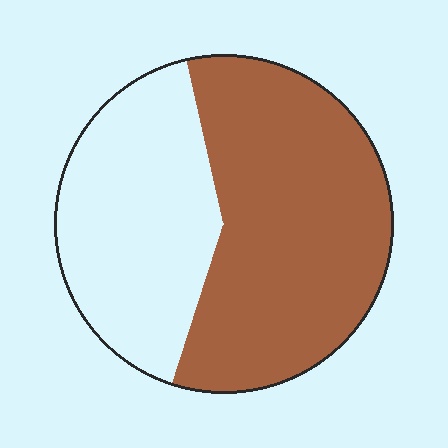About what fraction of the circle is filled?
About three fifths (3/5).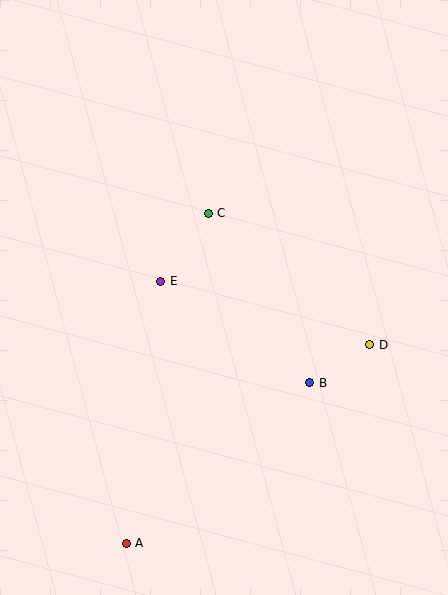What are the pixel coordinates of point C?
Point C is at (208, 213).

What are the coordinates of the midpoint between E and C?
The midpoint between E and C is at (185, 247).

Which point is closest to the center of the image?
Point E at (161, 281) is closest to the center.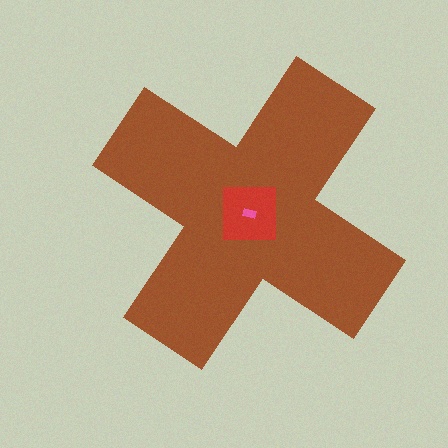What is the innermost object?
The pink rectangle.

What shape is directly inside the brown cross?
The red square.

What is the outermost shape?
The brown cross.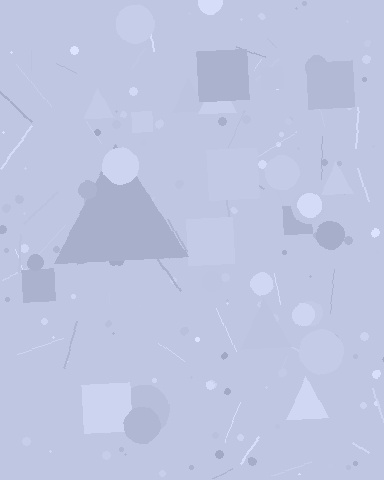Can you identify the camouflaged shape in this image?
The camouflaged shape is a triangle.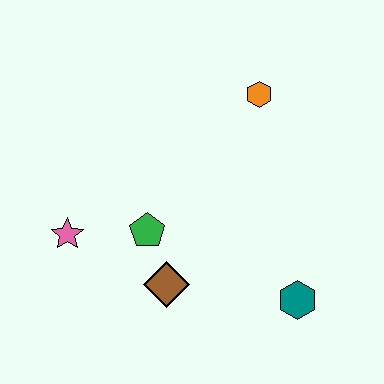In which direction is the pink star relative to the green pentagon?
The pink star is to the left of the green pentagon.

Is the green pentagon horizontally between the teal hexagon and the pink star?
Yes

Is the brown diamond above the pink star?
No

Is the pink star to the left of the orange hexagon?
Yes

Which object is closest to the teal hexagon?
The brown diamond is closest to the teal hexagon.